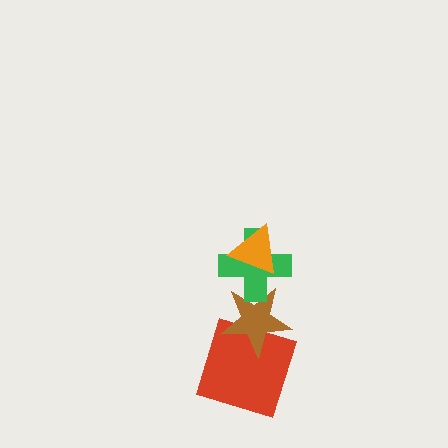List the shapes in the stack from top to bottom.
From top to bottom: the orange triangle, the green cross, the brown star, the red square.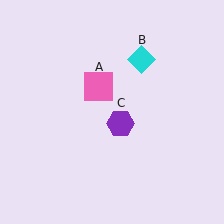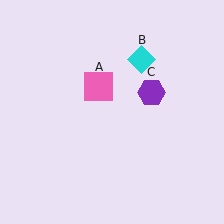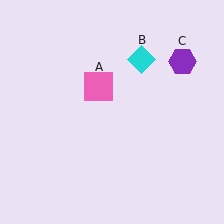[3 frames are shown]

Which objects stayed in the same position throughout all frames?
Pink square (object A) and cyan diamond (object B) remained stationary.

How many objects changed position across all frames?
1 object changed position: purple hexagon (object C).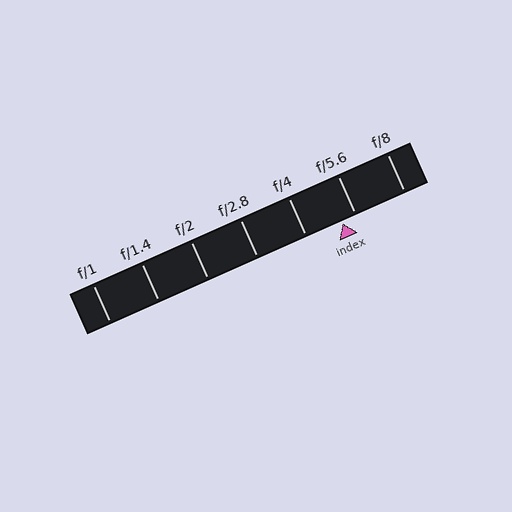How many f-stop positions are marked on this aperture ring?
There are 7 f-stop positions marked.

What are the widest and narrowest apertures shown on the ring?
The widest aperture shown is f/1 and the narrowest is f/8.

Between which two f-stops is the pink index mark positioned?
The index mark is between f/4 and f/5.6.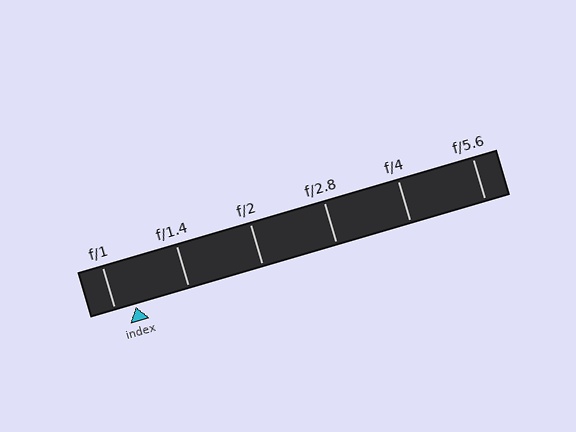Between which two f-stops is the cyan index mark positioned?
The index mark is between f/1 and f/1.4.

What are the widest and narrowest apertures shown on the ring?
The widest aperture shown is f/1 and the narrowest is f/5.6.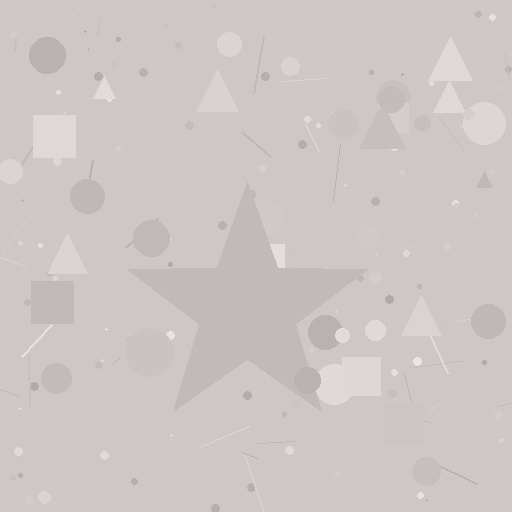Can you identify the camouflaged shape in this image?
The camouflaged shape is a star.